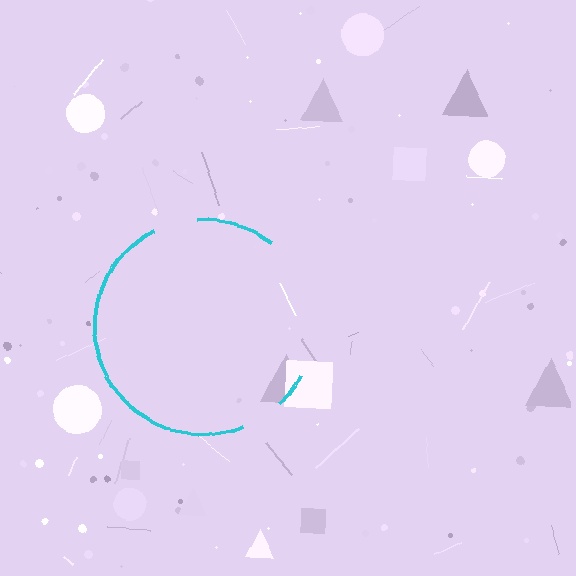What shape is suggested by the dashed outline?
The dashed outline suggests a circle.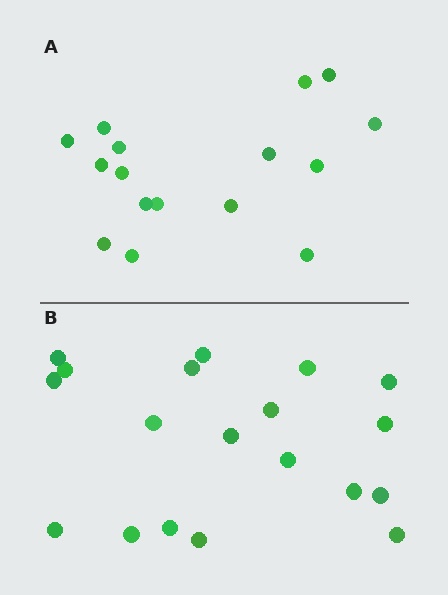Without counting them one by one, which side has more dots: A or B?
Region B (the bottom region) has more dots.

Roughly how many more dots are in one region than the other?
Region B has just a few more — roughly 2 or 3 more dots than region A.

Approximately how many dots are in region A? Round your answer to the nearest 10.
About 20 dots. (The exact count is 16, which rounds to 20.)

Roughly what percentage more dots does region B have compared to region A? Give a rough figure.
About 20% more.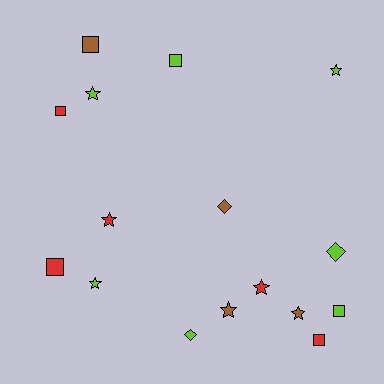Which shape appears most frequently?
Star, with 7 objects.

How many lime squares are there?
There are 2 lime squares.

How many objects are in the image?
There are 16 objects.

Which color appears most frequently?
Lime, with 7 objects.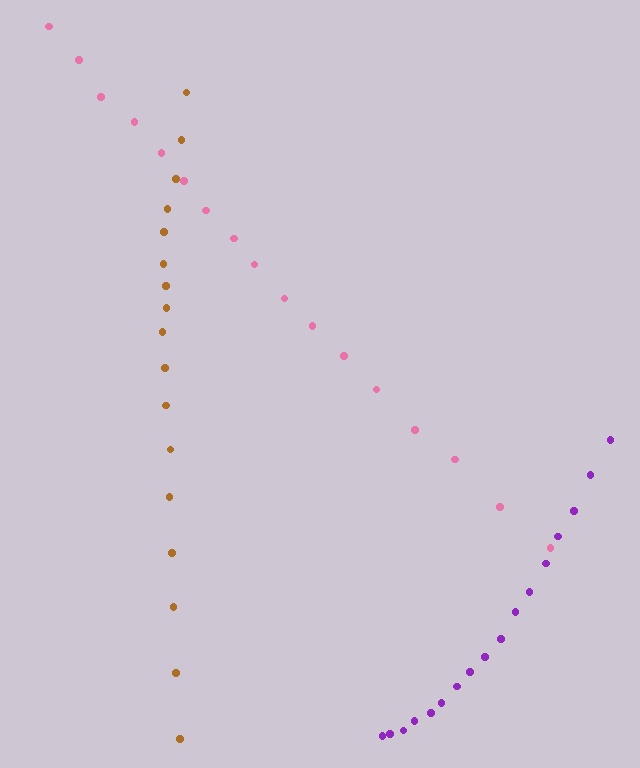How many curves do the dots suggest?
There are 3 distinct paths.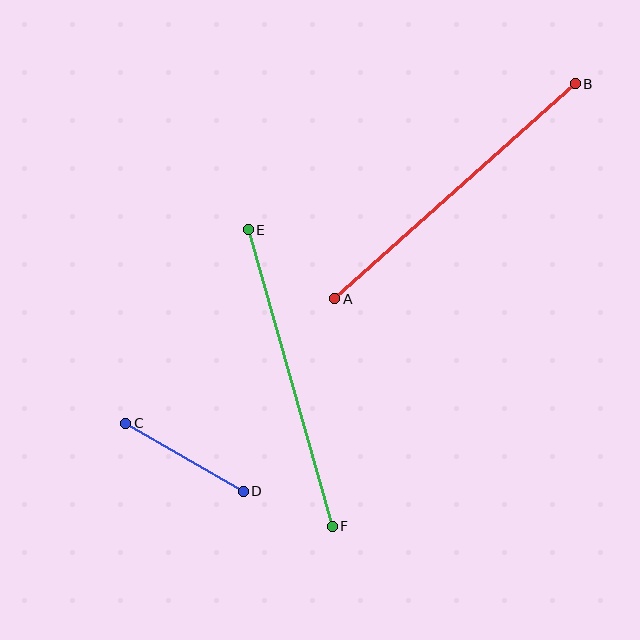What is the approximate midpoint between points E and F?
The midpoint is at approximately (290, 378) pixels.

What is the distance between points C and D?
The distance is approximately 136 pixels.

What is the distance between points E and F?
The distance is approximately 308 pixels.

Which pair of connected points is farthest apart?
Points A and B are farthest apart.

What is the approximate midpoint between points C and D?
The midpoint is at approximately (185, 457) pixels.